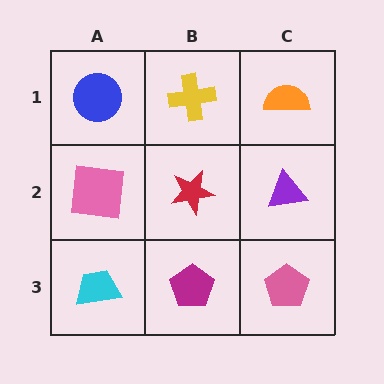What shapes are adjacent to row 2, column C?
An orange semicircle (row 1, column C), a pink pentagon (row 3, column C), a red star (row 2, column B).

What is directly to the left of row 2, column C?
A red star.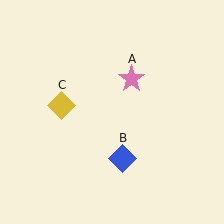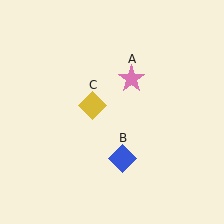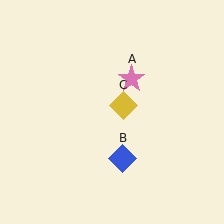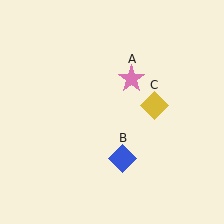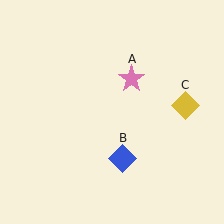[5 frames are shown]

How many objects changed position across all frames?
1 object changed position: yellow diamond (object C).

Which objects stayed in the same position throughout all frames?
Pink star (object A) and blue diamond (object B) remained stationary.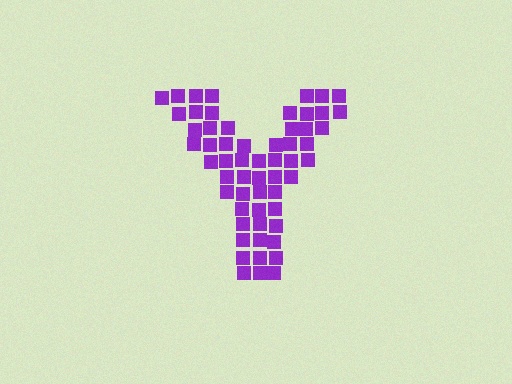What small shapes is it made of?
It is made of small squares.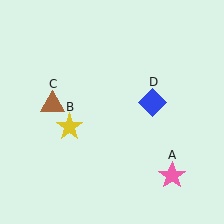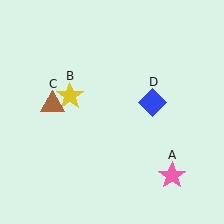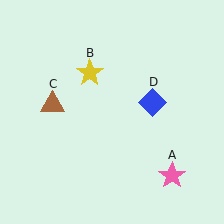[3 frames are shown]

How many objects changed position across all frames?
1 object changed position: yellow star (object B).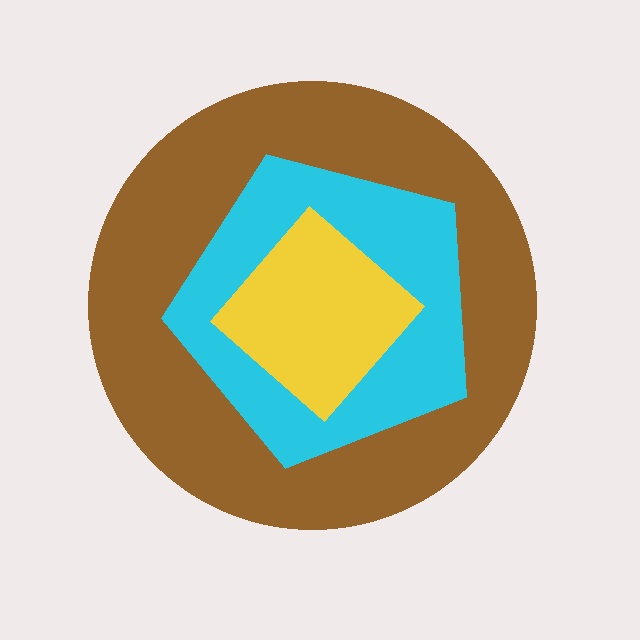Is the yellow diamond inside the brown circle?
Yes.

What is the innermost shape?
The yellow diamond.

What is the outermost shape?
The brown circle.